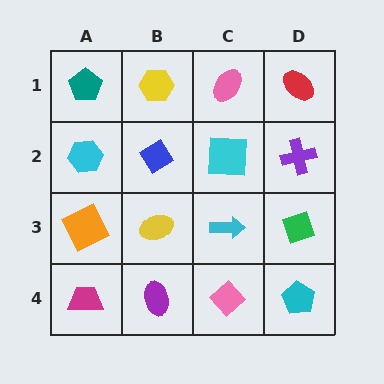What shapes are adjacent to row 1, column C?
A cyan square (row 2, column C), a yellow hexagon (row 1, column B), a red ellipse (row 1, column D).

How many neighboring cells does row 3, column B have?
4.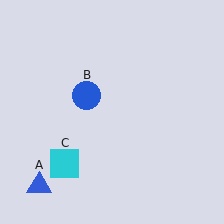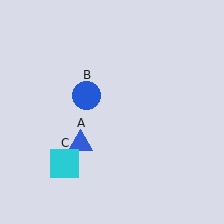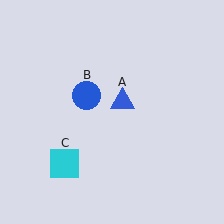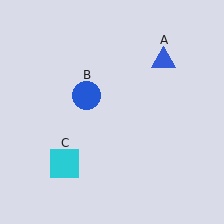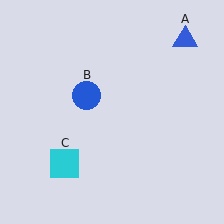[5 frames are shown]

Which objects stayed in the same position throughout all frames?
Blue circle (object B) and cyan square (object C) remained stationary.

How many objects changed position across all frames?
1 object changed position: blue triangle (object A).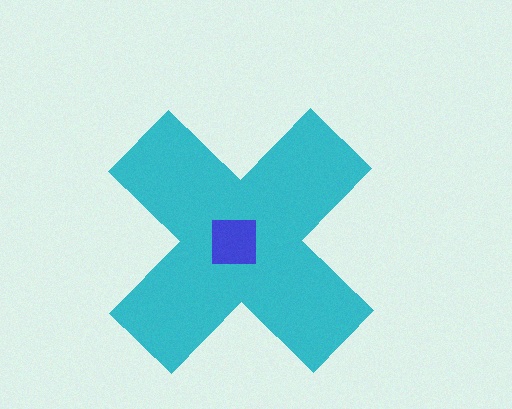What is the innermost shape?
The blue square.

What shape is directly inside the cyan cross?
The blue square.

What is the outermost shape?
The cyan cross.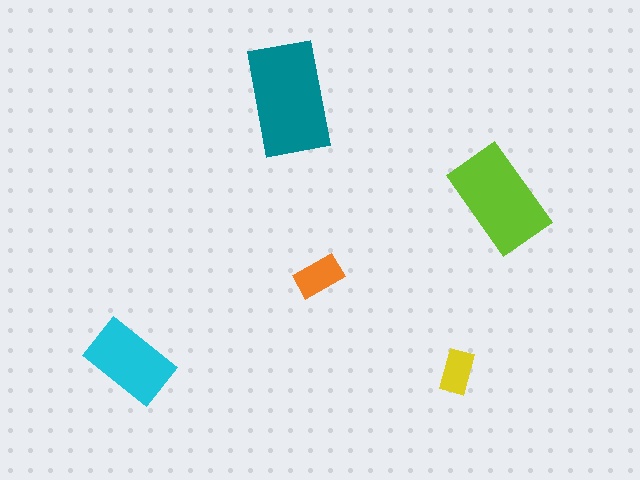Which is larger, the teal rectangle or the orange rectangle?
The teal one.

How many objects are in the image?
There are 5 objects in the image.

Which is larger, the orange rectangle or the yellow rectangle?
The orange one.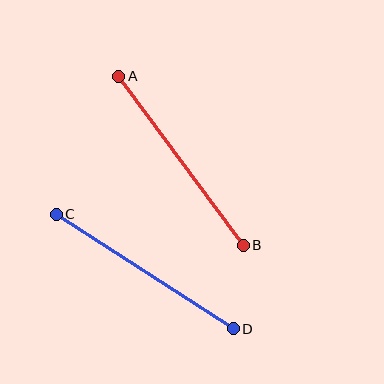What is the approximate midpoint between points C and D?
The midpoint is at approximately (145, 271) pixels.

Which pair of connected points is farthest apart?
Points C and D are farthest apart.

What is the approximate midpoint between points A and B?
The midpoint is at approximately (181, 161) pixels.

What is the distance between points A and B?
The distance is approximately 210 pixels.